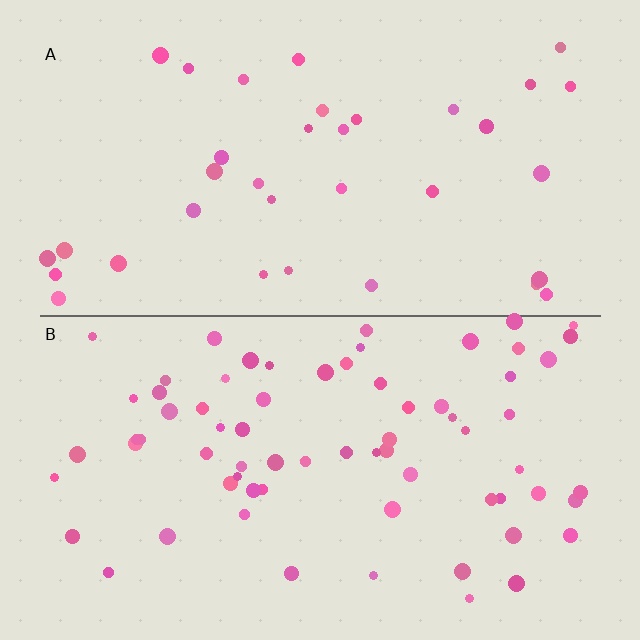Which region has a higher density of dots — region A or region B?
B (the bottom).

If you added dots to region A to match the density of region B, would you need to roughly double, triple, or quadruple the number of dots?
Approximately double.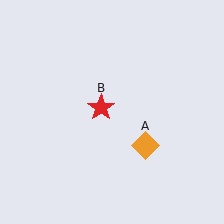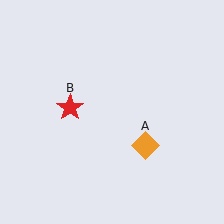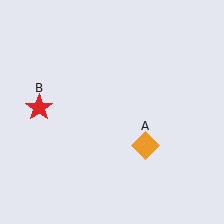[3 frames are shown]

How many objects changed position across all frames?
1 object changed position: red star (object B).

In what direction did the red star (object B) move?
The red star (object B) moved left.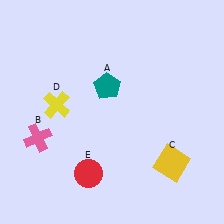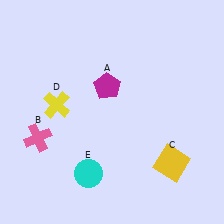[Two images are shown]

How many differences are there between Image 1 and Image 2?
There are 2 differences between the two images.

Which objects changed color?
A changed from teal to magenta. E changed from red to cyan.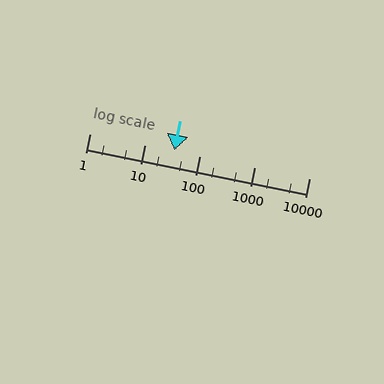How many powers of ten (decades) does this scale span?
The scale spans 4 decades, from 1 to 10000.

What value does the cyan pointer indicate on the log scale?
The pointer indicates approximately 35.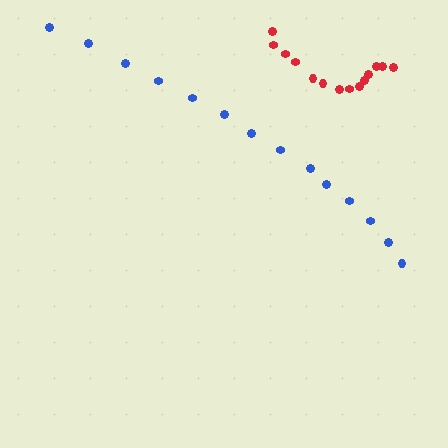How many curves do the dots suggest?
There are 2 distinct paths.